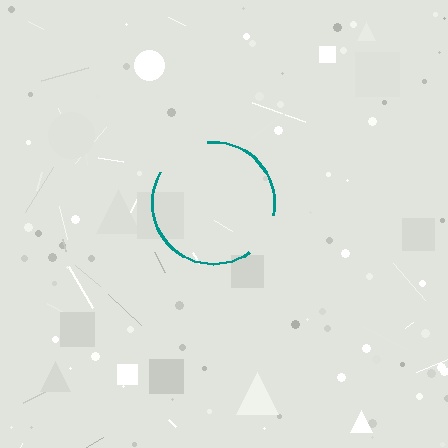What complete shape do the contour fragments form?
The contour fragments form a circle.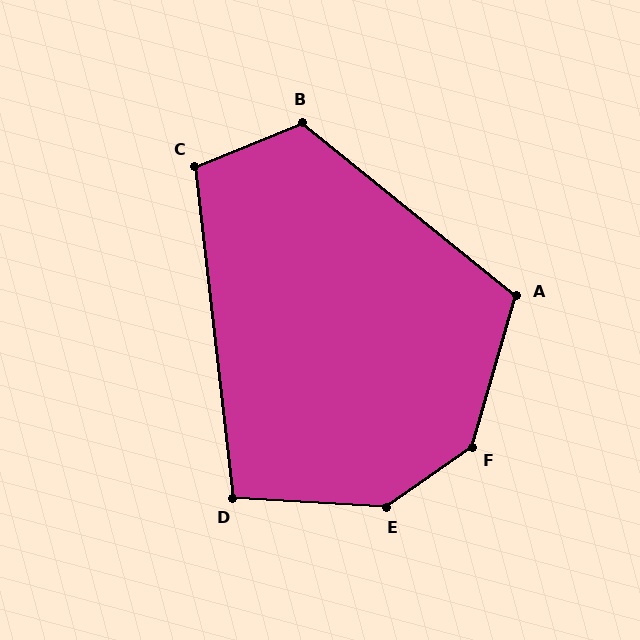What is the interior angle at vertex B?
Approximately 119 degrees (obtuse).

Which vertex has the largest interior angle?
E, at approximately 142 degrees.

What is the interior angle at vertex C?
Approximately 106 degrees (obtuse).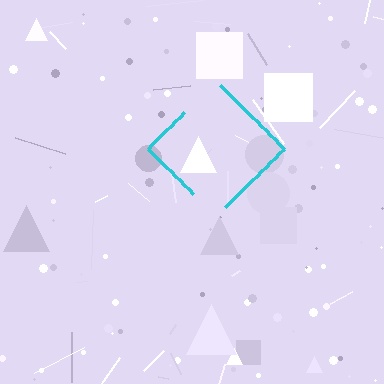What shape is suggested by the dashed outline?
The dashed outline suggests a diamond.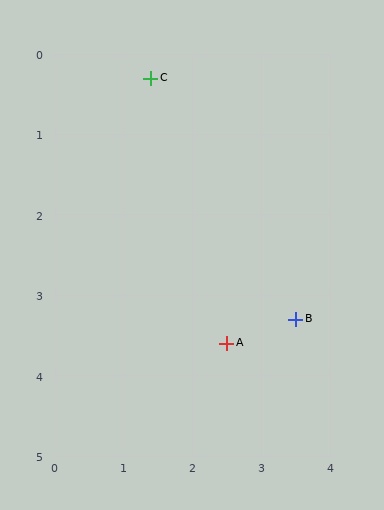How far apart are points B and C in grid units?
Points B and C are about 3.7 grid units apart.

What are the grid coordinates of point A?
Point A is at approximately (2.5, 3.6).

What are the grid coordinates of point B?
Point B is at approximately (3.5, 3.3).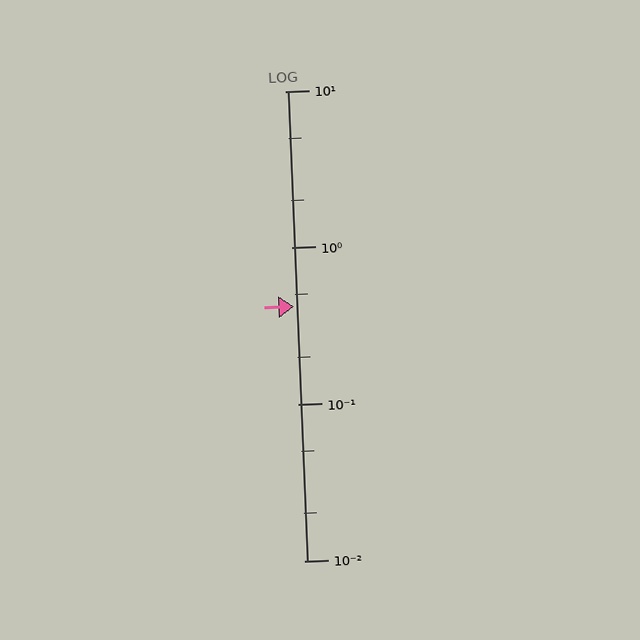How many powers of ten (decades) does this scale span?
The scale spans 3 decades, from 0.01 to 10.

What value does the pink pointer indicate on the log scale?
The pointer indicates approximately 0.42.